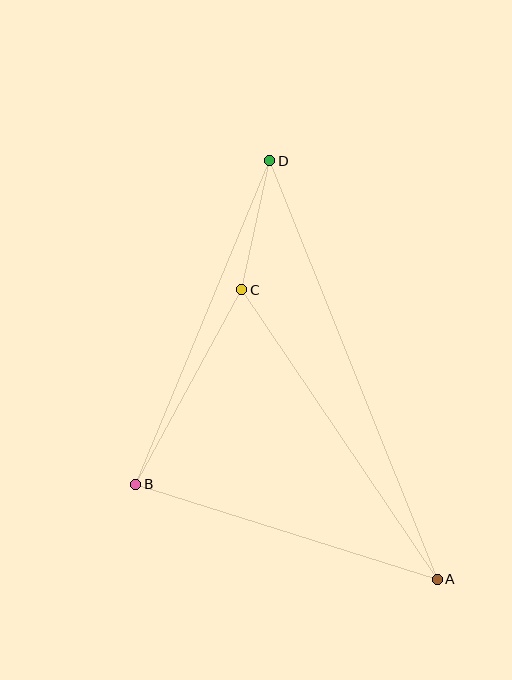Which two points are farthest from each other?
Points A and D are farthest from each other.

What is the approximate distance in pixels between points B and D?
The distance between B and D is approximately 351 pixels.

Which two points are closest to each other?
Points C and D are closest to each other.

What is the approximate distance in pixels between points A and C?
The distance between A and C is approximately 349 pixels.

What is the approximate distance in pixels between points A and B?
The distance between A and B is approximately 316 pixels.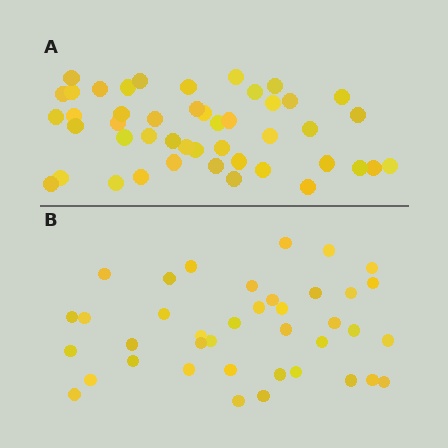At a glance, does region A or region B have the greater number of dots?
Region A (the top region) has more dots.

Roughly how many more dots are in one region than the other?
Region A has roughly 8 or so more dots than region B.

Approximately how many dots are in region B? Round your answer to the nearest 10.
About 40 dots. (The exact count is 39, which rounds to 40.)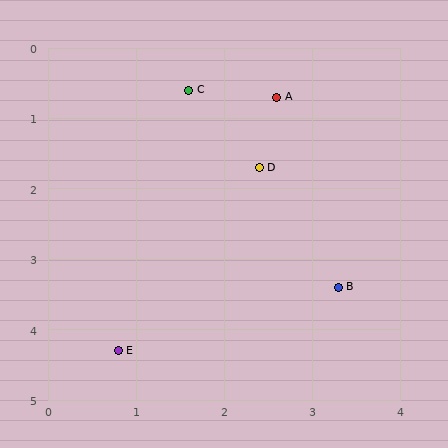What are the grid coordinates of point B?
Point B is at approximately (3.3, 3.4).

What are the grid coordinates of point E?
Point E is at approximately (0.8, 4.3).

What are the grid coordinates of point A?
Point A is at approximately (2.6, 0.7).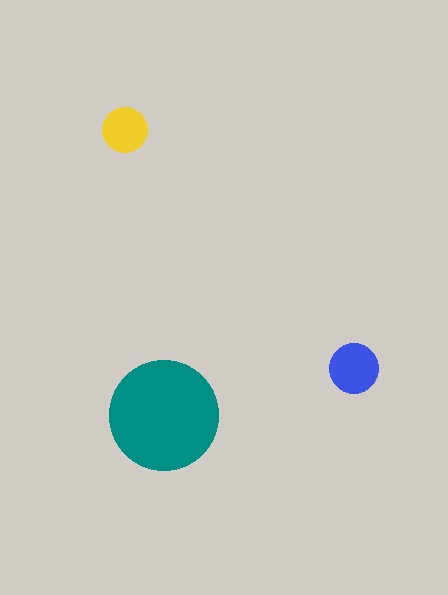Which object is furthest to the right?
The blue circle is rightmost.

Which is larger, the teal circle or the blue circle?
The teal one.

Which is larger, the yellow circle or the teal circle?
The teal one.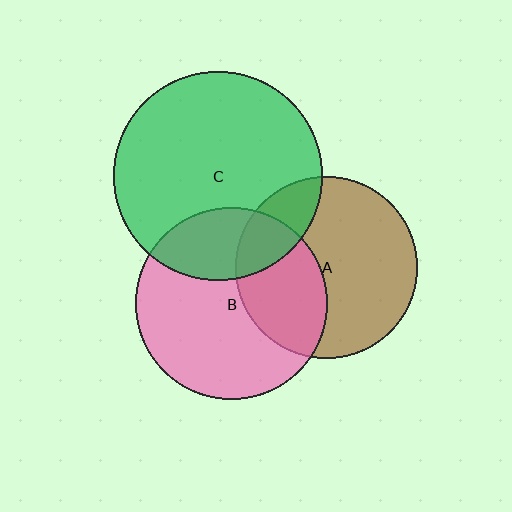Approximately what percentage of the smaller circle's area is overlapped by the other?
Approximately 20%.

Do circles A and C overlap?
Yes.